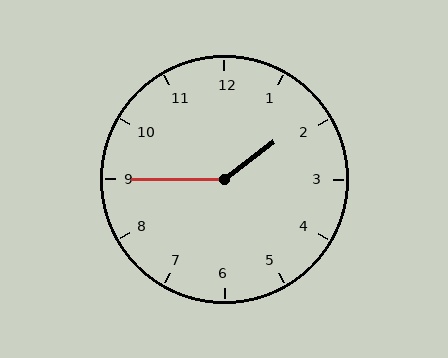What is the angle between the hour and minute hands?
Approximately 142 degrees.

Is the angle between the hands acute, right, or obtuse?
It is obtuse.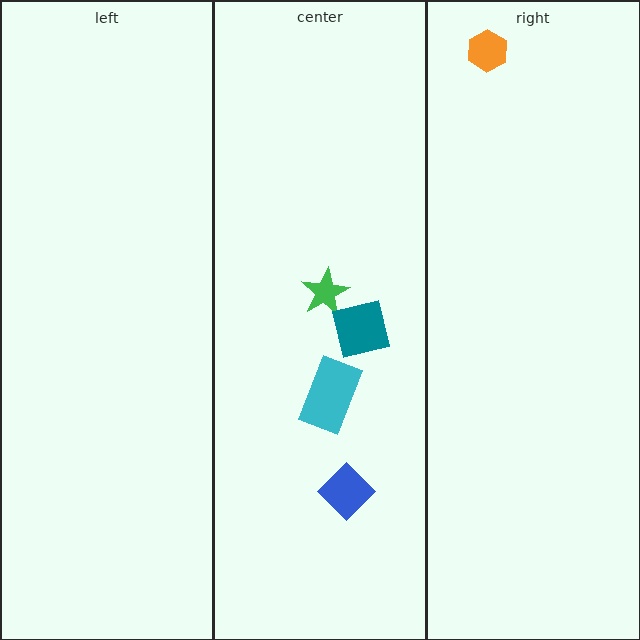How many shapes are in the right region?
1.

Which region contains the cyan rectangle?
The center region.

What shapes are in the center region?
The green star, the teal square, the blue diamond, the cyan rectangle.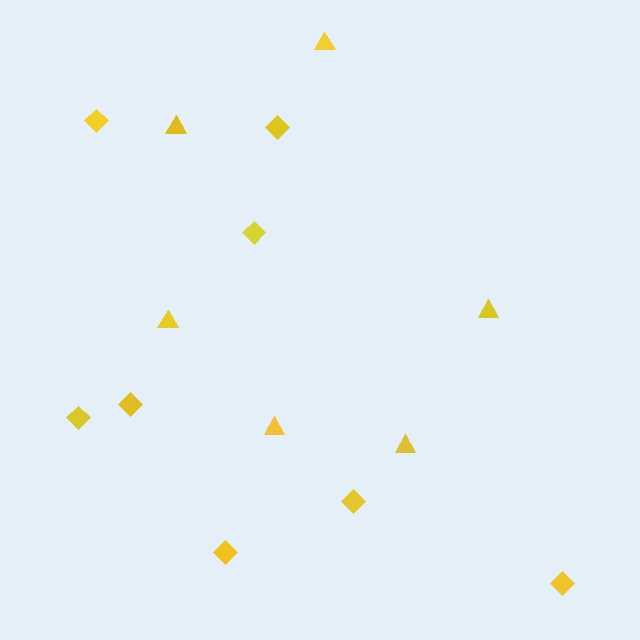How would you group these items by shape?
There are 2 groups: one group of diamonds (8) and one group of triangles (6).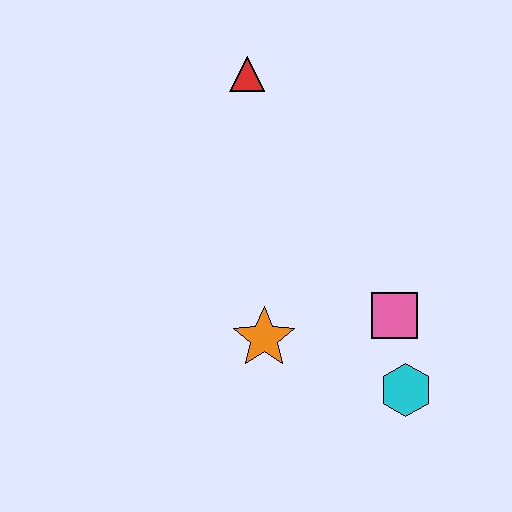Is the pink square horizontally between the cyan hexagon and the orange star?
Yes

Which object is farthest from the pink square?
The red triangle is farthest from the pink square.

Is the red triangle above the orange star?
Yes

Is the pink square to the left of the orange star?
No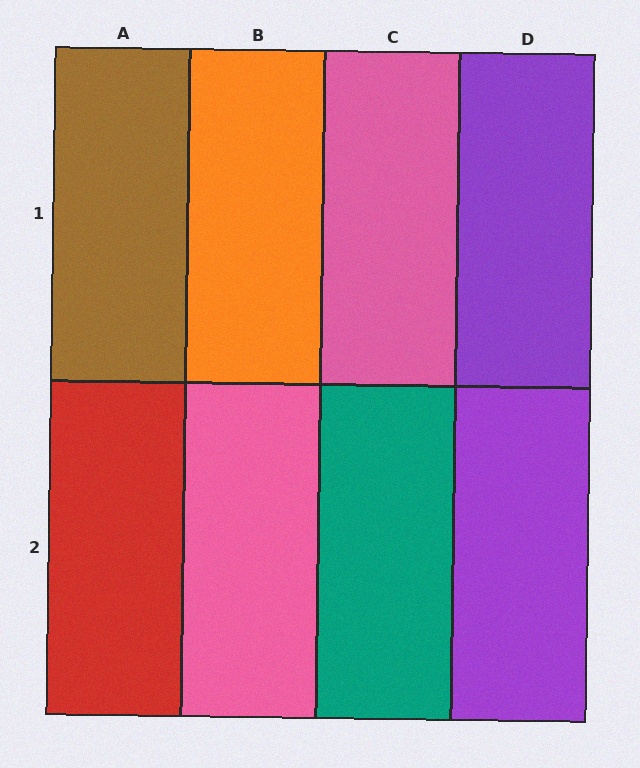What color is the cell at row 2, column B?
Pink.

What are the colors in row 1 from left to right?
Brown, orange, pink, purple.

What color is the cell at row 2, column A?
Red.